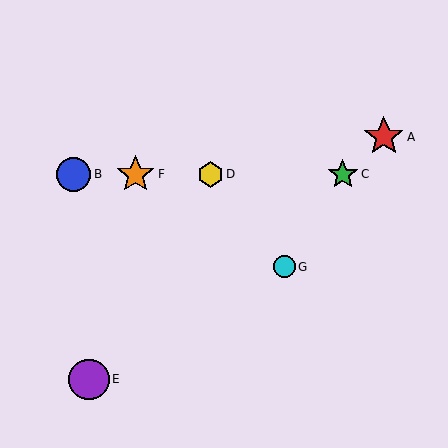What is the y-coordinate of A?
Object A is at y≈137.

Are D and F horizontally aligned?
Yes, both are at y≈174.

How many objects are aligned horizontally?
4 objects (B, C, D, F) are aligned horizontally.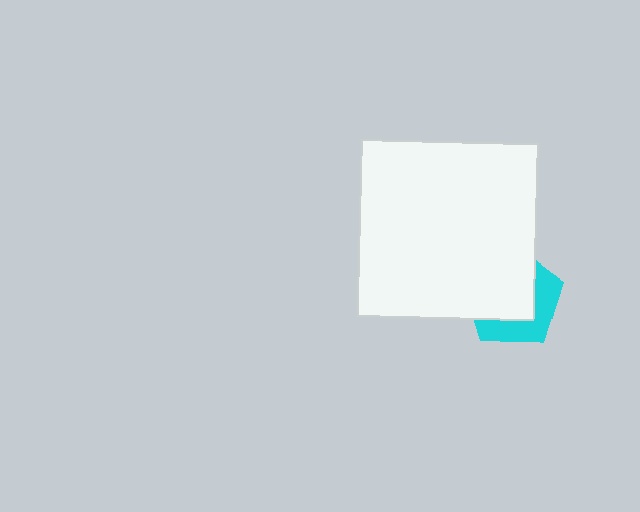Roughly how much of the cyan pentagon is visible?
A small part of it is visible (roughly 40%).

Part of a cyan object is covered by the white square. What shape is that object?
It is a pentagon.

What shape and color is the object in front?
The object in front is a white square.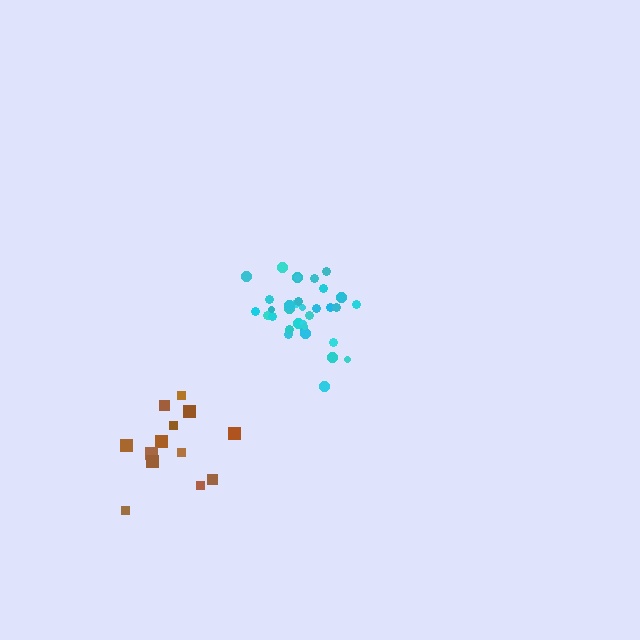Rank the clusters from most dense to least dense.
cyan, brown.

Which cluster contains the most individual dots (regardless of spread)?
Cyan (34).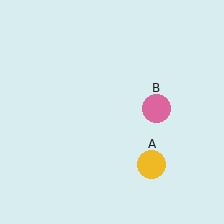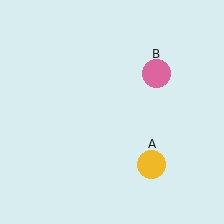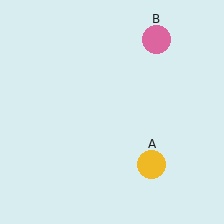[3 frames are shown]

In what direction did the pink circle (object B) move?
The pink circle (object B) moved up.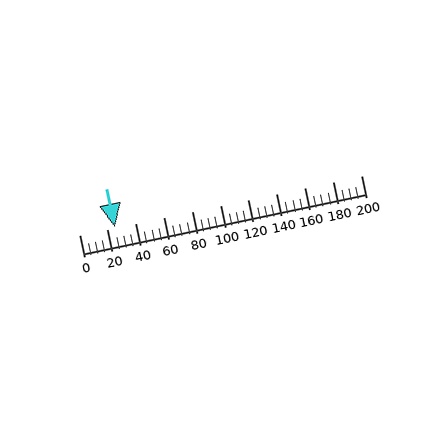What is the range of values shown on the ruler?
The ruler shows values from 0 to 200.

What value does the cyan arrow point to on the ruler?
The cyan arrow points to approximately 25.